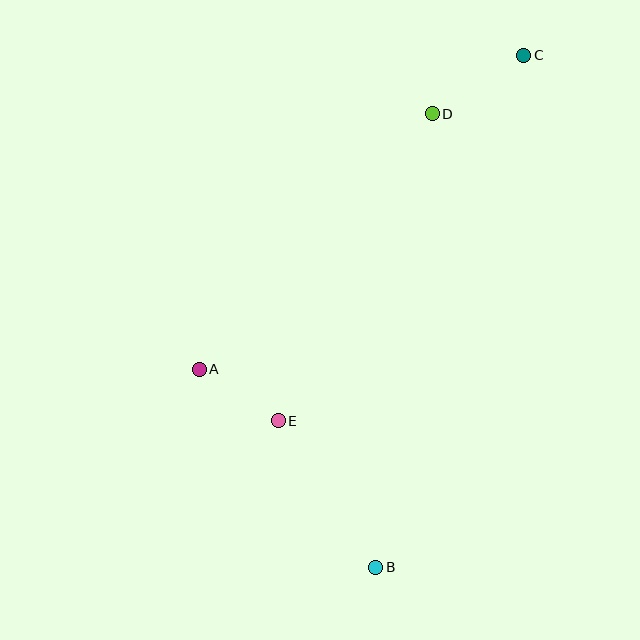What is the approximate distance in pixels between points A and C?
The distance between A and C is approximately 451 pixels.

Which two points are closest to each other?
Points A and E are closest to each other.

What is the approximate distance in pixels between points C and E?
The distance between C and E is approximately 440 pixels.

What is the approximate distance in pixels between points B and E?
The distance between B and E is approximately 176 pixels.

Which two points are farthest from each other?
Points B and C are farthest from each other.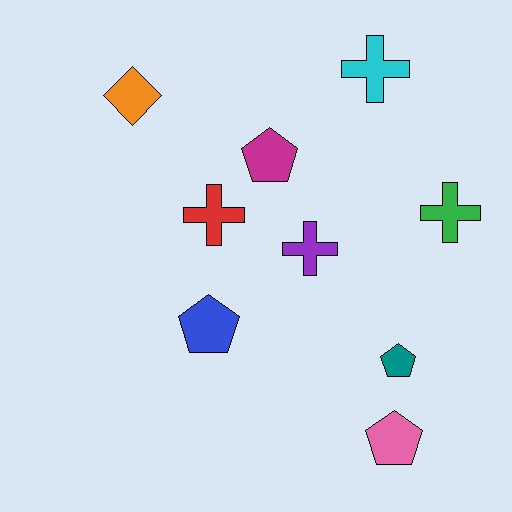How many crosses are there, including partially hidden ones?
There are 4 crosses.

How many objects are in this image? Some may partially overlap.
There are 9 objects.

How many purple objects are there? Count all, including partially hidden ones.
There is 1 purple object.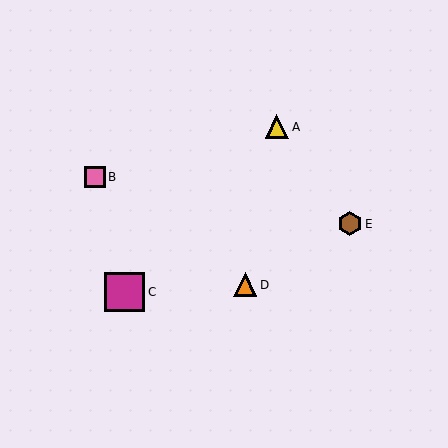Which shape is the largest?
The magenta square (labeled C) is the largest.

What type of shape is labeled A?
Shape A is a yellow triangle.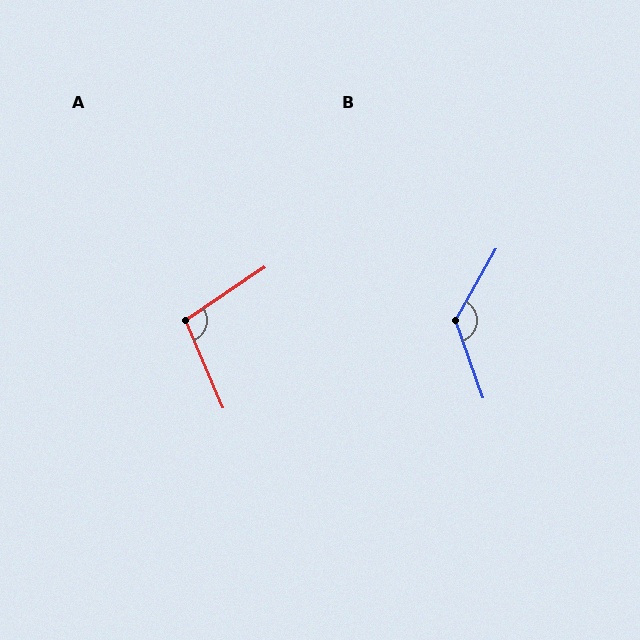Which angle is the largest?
B, at approximately 131 degrees.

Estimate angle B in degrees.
Approximately 131 degrees.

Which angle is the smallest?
A, at approximately 101 degrees.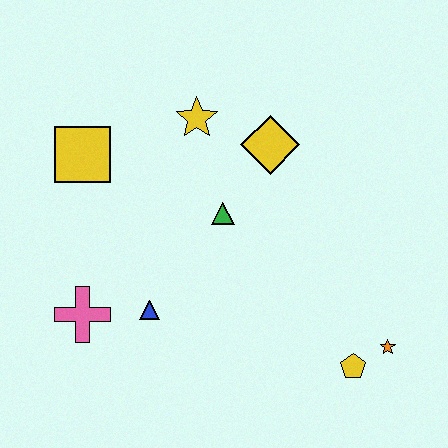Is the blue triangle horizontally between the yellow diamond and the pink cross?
Yes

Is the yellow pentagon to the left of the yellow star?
No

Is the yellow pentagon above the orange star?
No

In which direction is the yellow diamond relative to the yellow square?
The yellow diamond is to the right of the yellow square.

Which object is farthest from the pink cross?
The orange star is farthest from the pink cross.